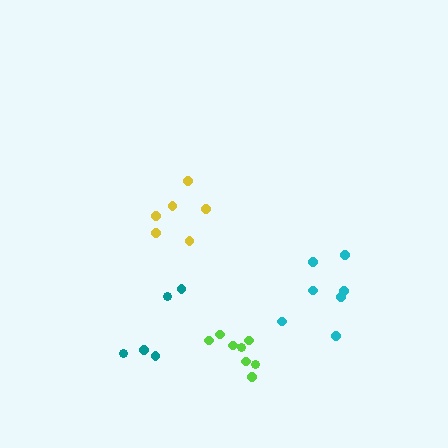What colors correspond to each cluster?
The clusters are colored: yellow, lime, cyan, teal.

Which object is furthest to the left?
The teal cluster is leftmost.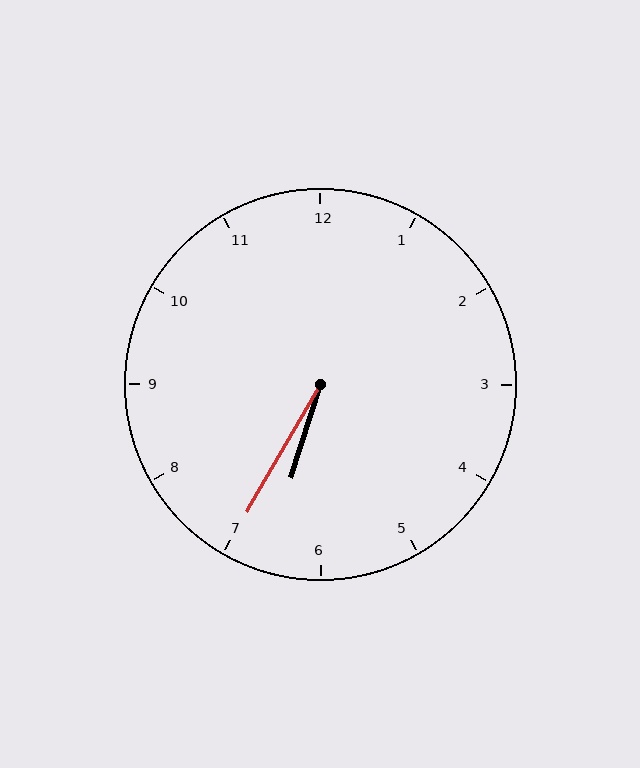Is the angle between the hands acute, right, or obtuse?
It is acute.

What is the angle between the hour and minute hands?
Approximately 12 degrees.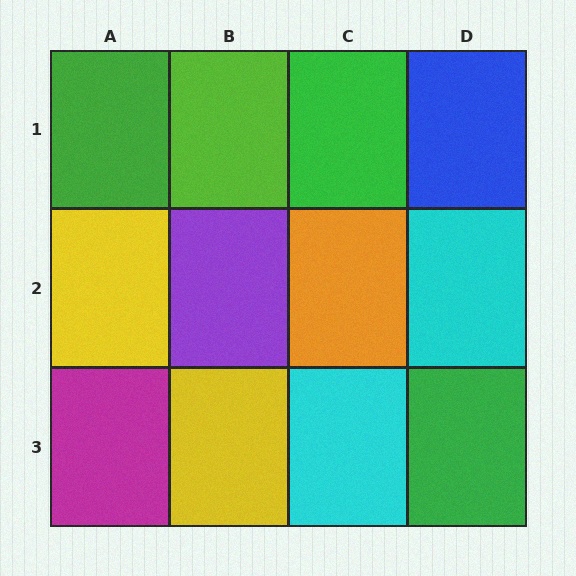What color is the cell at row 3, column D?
Green.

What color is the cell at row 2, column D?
Cyan.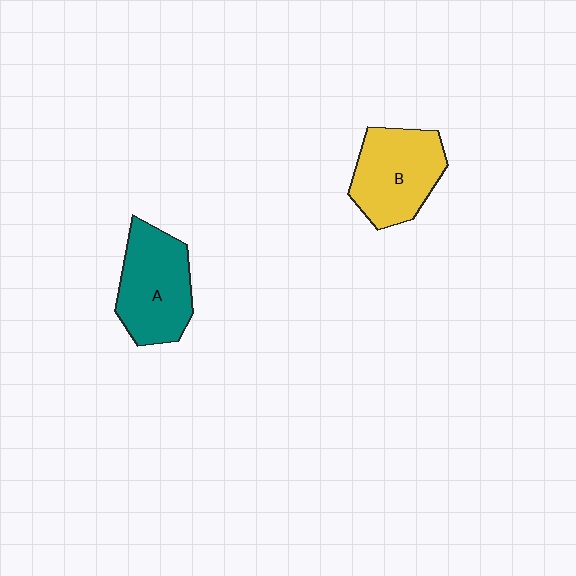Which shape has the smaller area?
Shape B (yellow).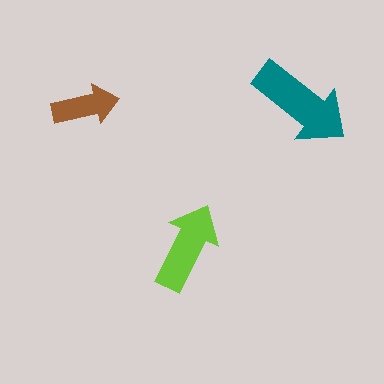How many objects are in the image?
There are 3 objects in the image.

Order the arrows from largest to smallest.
the teal one, the lime one, the brown one.